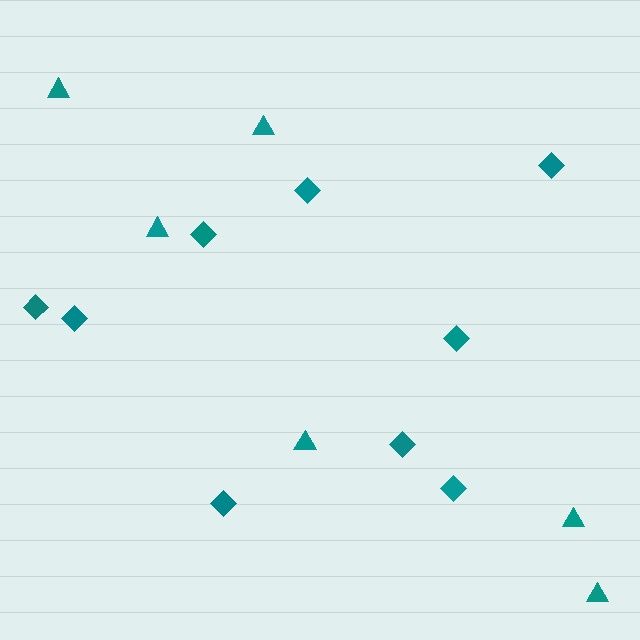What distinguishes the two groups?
There are 2 groups: one group of triangles (6) and one group of diamonds (9).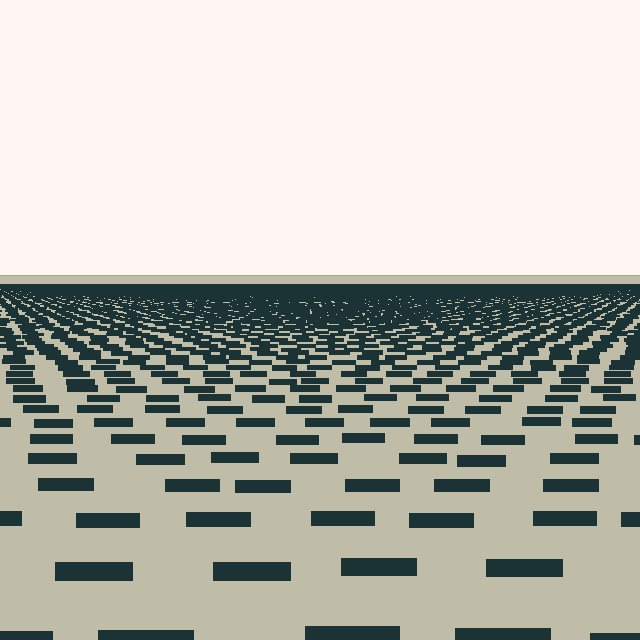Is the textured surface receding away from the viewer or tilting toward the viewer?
The surface is receding away from the viewer. Texture elements get smaller and denser toward the top.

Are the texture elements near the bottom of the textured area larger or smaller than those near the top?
Larger. Near the bottom, elements are closer to the viewer and appear at a bigger on-screen size.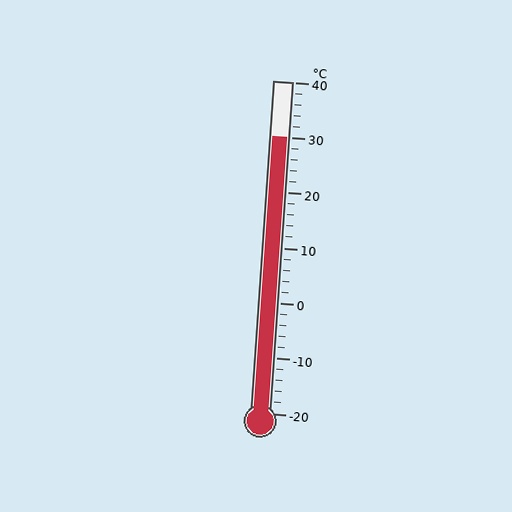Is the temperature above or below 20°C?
The temperature is above 20°C.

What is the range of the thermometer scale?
The thermometer scale ranges from -20°C to 40°C.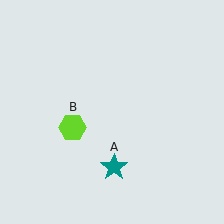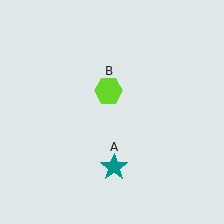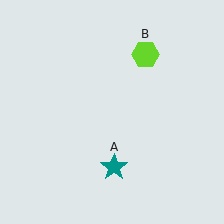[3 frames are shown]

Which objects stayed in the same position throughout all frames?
Teal star (object A) remained stationary.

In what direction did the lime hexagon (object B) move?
The lime hexagon (object B) moved up and to the right.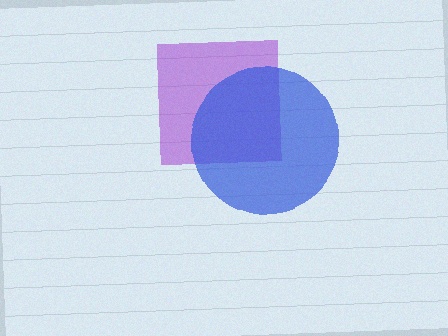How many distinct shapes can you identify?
There are 2 distinct shapes: a purple square, a blue circle.